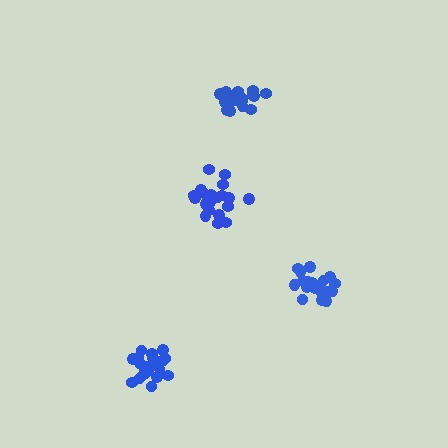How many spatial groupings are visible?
There are 4 spatial groupings.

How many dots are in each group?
Group 1: 19 dots, Group 2: 20 dots, Group 3: 21 dots, Group 4: 21 dots (81 total).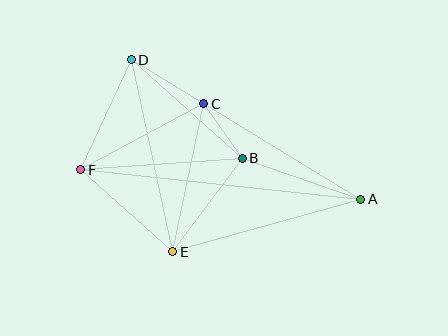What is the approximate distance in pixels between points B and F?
The distance between B and F is approximately 162 pixels.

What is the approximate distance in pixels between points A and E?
The distance between A and E is approximately 195 pixels.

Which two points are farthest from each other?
Points A and F are farthest from each other.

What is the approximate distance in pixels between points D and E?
The distance between D and E is approximately 197 pixels.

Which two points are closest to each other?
Points B and C are closest to each other.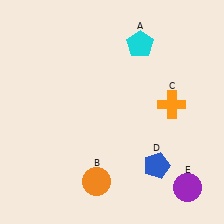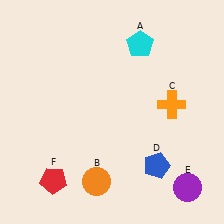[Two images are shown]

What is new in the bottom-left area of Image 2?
A red pentagon (F) was added in the bottom-left area of Image 2.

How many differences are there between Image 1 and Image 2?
There is 1 difference between the two images.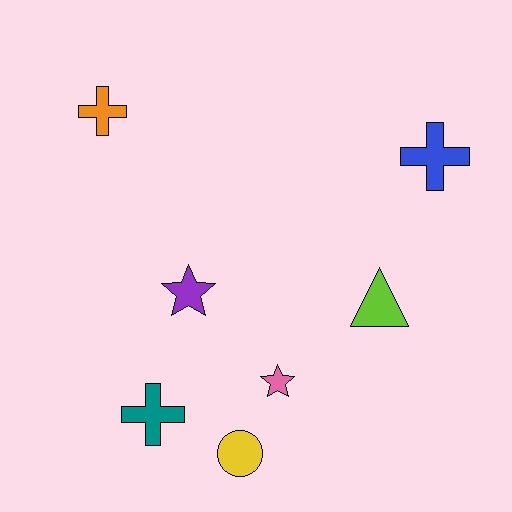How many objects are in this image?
There are 7 objects.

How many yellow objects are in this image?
There is 1 yellow object.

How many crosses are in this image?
There are 3 crosses.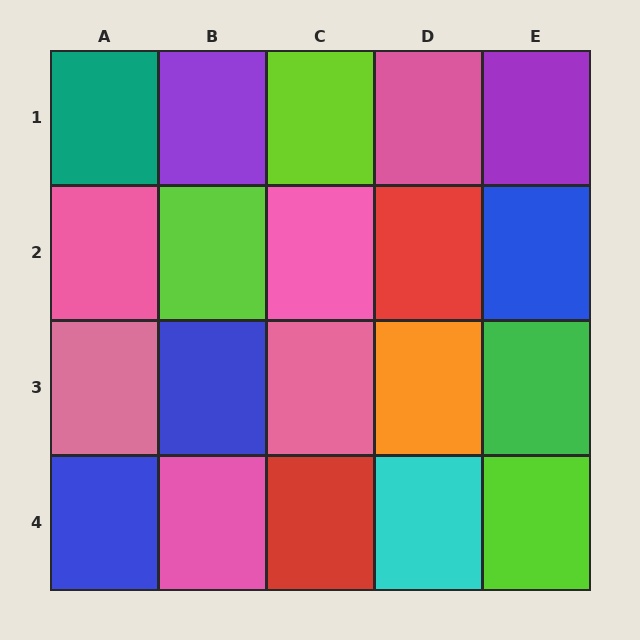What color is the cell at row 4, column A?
Blue.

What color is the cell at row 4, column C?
Red.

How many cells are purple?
2 cells are purple.